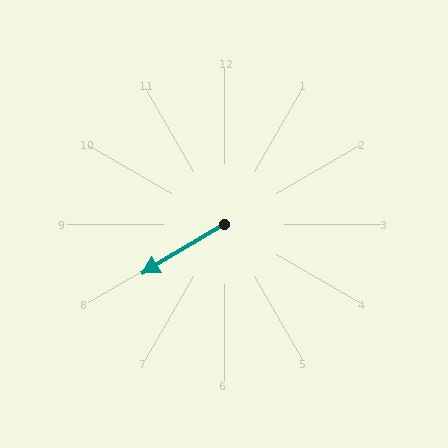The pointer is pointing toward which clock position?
Roughly 8 o'clock.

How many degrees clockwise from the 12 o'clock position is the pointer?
Approximately 239 degrees.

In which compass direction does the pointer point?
Southwest.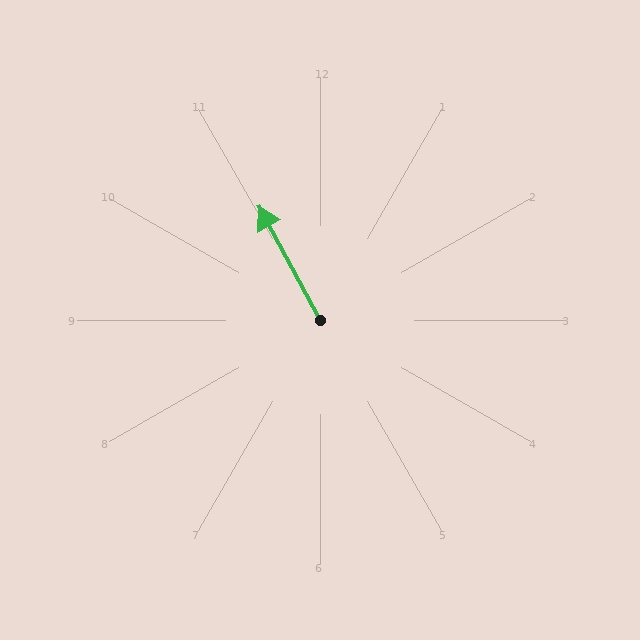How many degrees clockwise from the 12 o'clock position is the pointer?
Approximately 332 degrees.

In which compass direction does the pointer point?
Northwest.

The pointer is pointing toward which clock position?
Roughly 11 o'clock.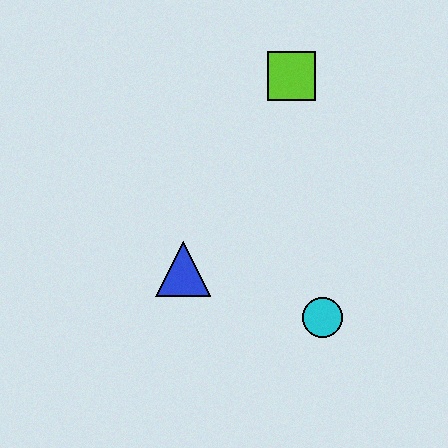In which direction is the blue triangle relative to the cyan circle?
The blue triangle is to the left of the cyan circle.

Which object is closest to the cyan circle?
The blue triangle is closest to the cyan circle.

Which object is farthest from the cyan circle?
The lime square is farthest from the cyan circle.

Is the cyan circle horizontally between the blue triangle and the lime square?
No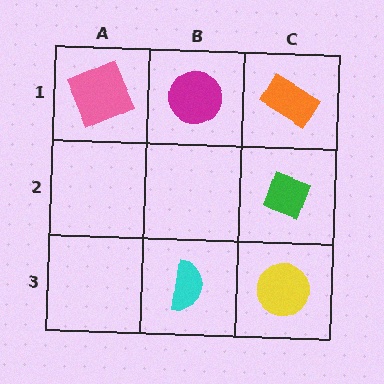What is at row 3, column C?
A yellow circle.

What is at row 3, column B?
A cyan semicircle.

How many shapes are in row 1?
3 shapes.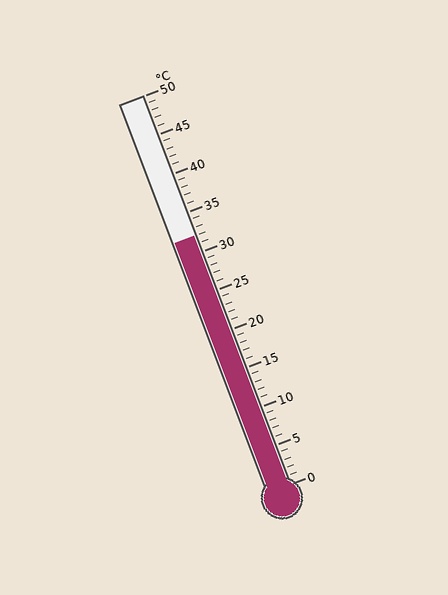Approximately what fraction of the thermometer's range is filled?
The thermometer is filled to approximately 65% of its range.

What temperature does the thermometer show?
The thermometer shows approximately 32°C.